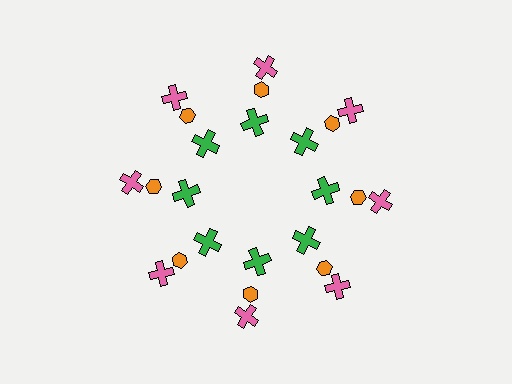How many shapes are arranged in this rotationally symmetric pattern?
There are 24 shapes, arranged in 8 groups of 3.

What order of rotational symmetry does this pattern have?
This pattern has 8-fold rotational symmetry.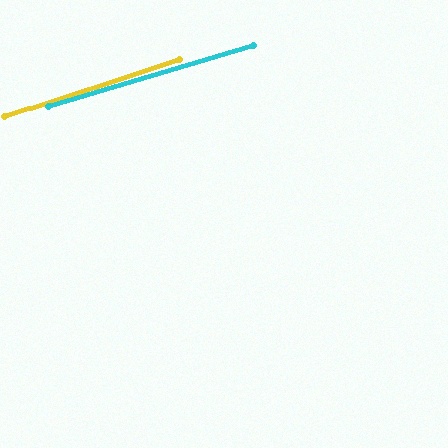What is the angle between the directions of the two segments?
Approximately 2 degrees.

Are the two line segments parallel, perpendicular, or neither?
Parallel — their directions differ by only 1.9°.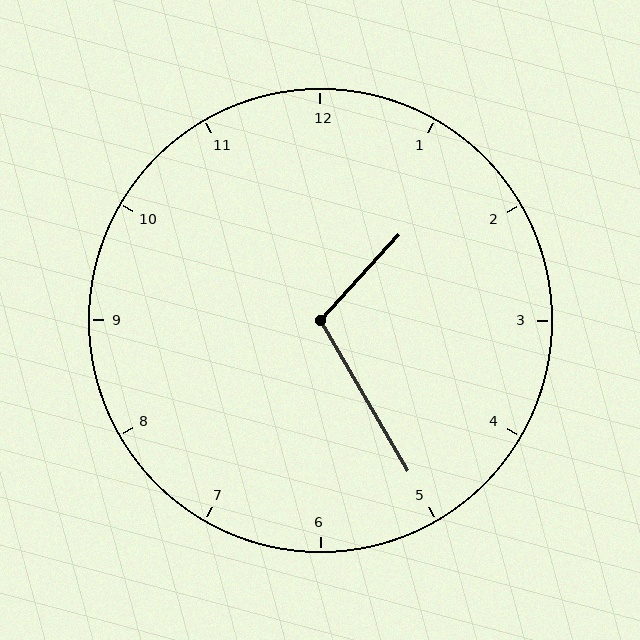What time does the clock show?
1:25.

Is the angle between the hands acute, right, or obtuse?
It is obtuse.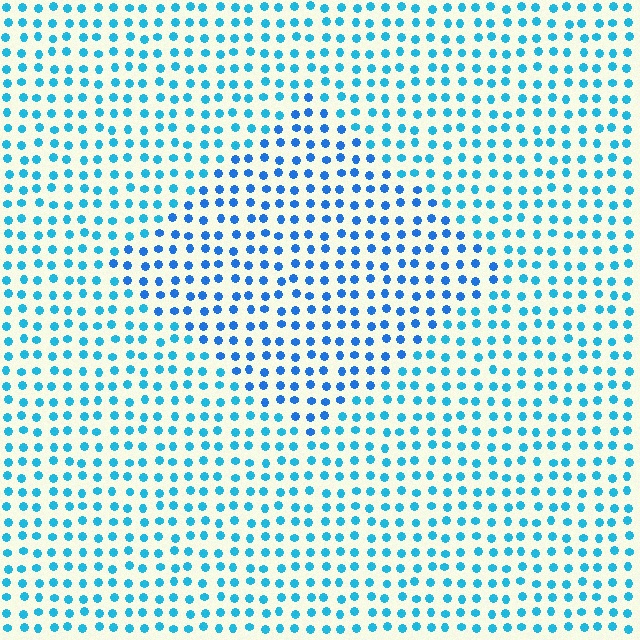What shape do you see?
I see a diamond.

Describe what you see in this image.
The image is filled with small cyan elements in a uniform arrangement. A diamond-shaped region is visible where the elements are tinted to a slightly different hue, forming a subtle color boundary.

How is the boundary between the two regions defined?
The boundary is defined purely by a slight shift in hue (about 22 degrees). Spacing, size, and orientation are identical on both sides.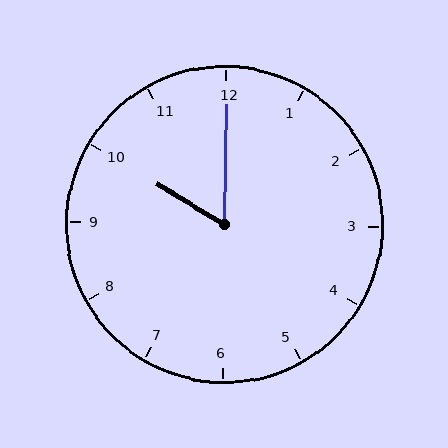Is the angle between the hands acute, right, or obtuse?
It is acute.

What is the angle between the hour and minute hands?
Approximately 60 degrees.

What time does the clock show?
10:00.